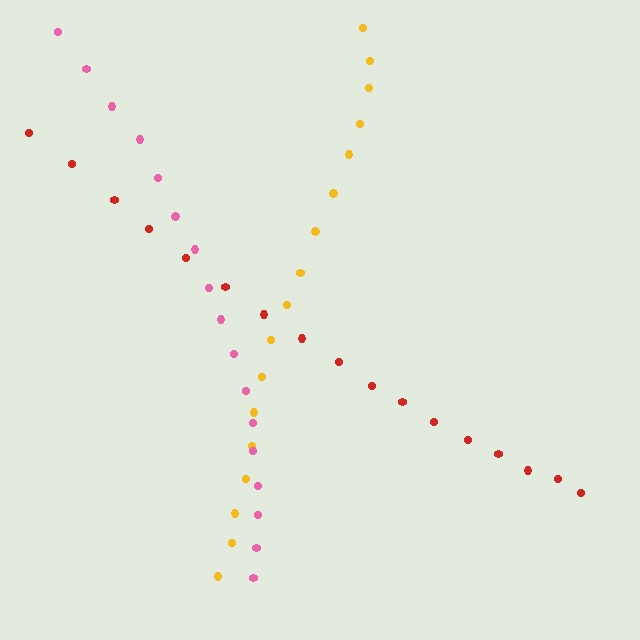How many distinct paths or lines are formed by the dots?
There are 3 distinct paths.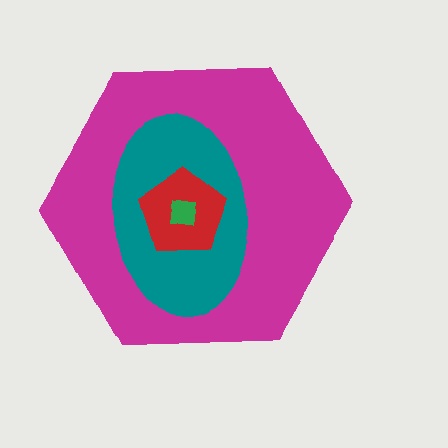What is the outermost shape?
The magenta hexagon.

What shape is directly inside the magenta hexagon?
The teal ellipse.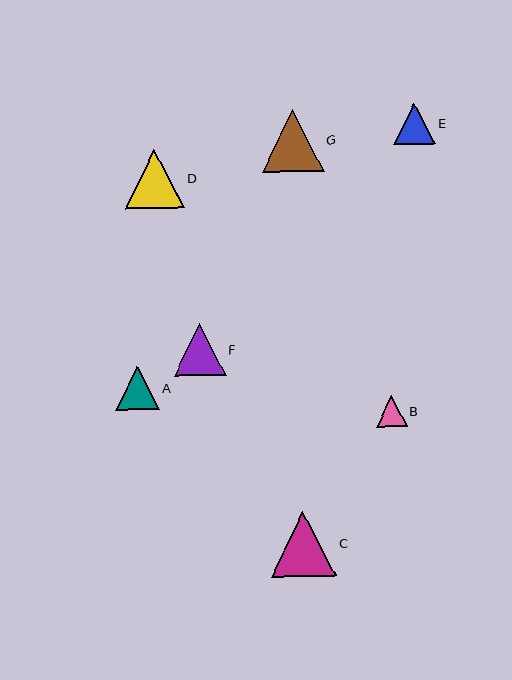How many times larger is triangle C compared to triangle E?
Triangle C is approximately 1.6 times the size of triangle E.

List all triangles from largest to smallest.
From largest to smallest: C, G, D, F, A, E, B.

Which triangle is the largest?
Triangle C is the largest with a size of approximately 66 pixels.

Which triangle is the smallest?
Triangle B is the smallest with a size of approximately 31 pixels.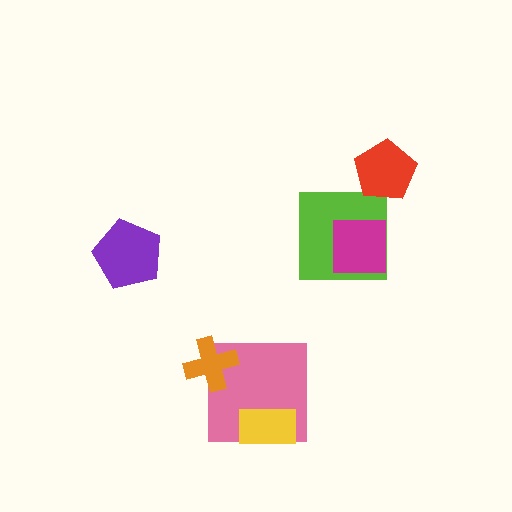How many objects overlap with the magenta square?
1 object overlaps with the magenta square.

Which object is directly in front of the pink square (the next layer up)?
The yellow rectangle is directly in front of the pink square.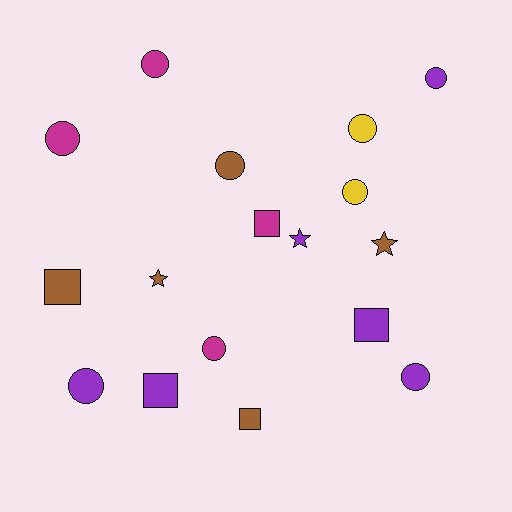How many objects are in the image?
There are 17 objects.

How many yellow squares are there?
There are no yellow squares.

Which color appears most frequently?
Purple, with 6 objects.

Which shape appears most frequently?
Circle, with 9 objects.